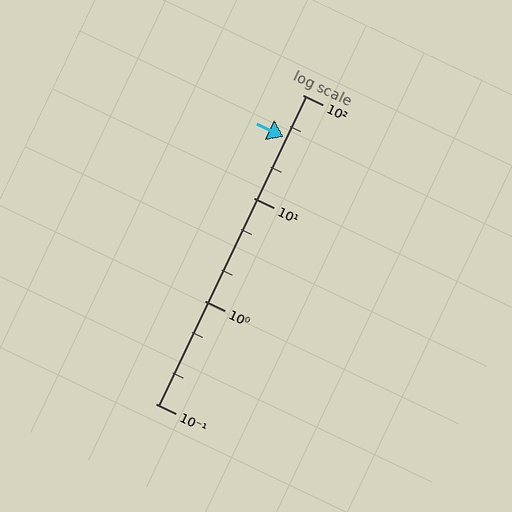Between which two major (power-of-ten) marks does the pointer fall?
The pointer is between 10 and 100.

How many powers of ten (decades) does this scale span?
The scale spans 3 decades, from 0.1 to 100.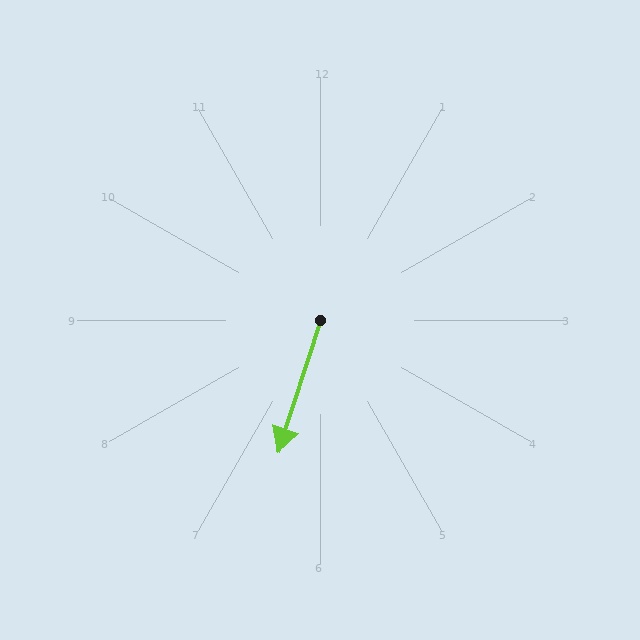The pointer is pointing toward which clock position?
Roughly 7 o'clock.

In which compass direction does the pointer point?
South.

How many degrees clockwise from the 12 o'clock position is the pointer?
Approximately 198 degrees.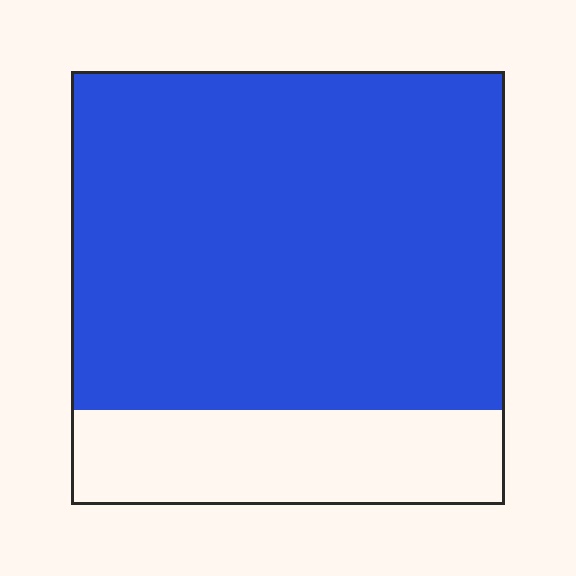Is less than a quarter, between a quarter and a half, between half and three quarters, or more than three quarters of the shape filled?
More than three quarters.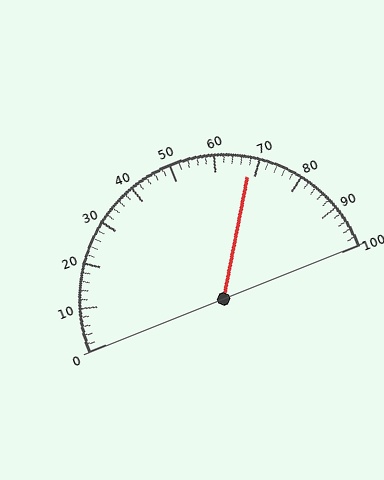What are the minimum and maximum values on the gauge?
The gauge ranges from 0 to 100.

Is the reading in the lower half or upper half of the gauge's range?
The reading is in the upper half of the range (0 to 100).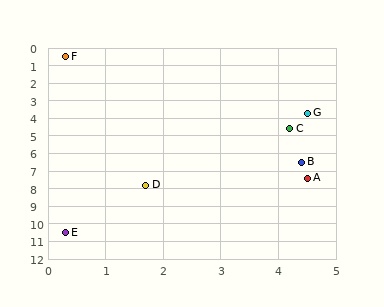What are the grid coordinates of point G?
Point G is at approximately (4.5, 3.7).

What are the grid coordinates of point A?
Point A is at approximately (4.5, 7.4).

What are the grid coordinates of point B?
Point B is at approximately (4.4, 6.5).